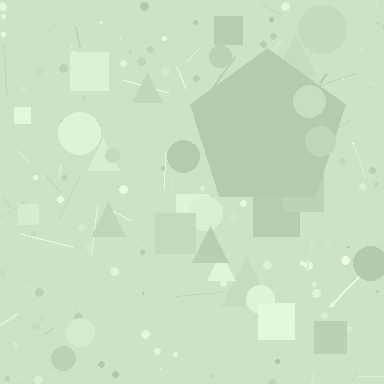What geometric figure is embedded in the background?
A pentagon is embedded in the background.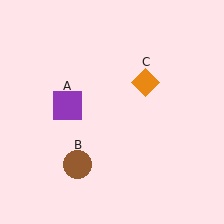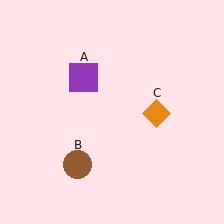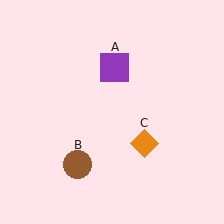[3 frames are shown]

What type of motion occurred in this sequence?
The purple square (object A), orange diamond (object C) rotated clockwise around the center of the scene.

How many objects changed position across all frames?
2 objects changed position: purple square (object A), orange diamond (object C).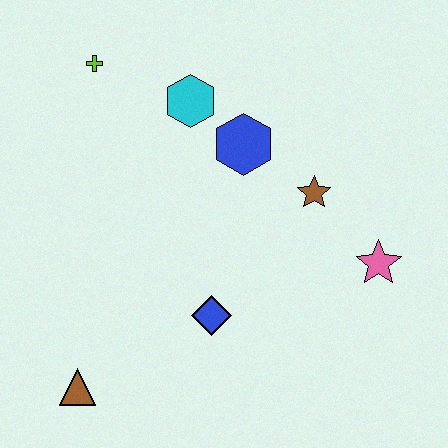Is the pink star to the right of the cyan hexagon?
Yes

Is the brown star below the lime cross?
Yes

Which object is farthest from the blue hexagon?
The brown triangle is farthest from the blue hexagon.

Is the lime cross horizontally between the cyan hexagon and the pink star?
No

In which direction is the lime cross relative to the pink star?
The lime cross is to the left of the pink star.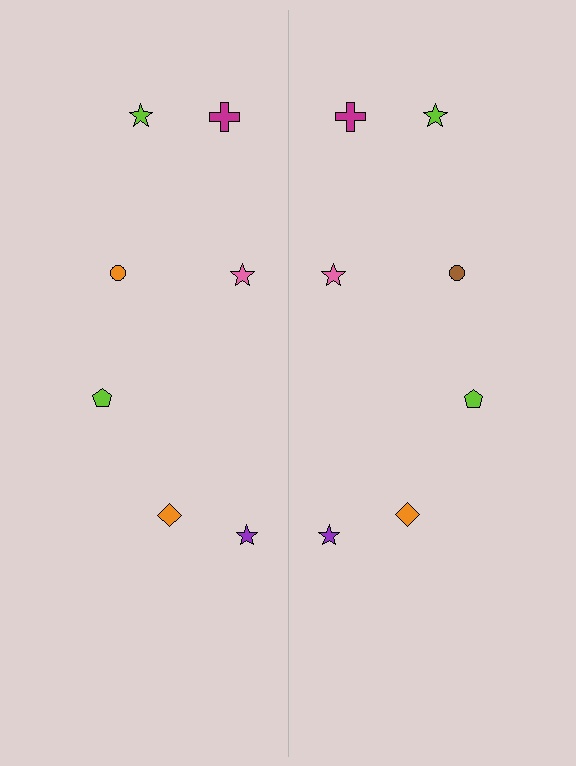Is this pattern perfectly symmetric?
No, the pattern is not perfectly symmetric. The brown circle on the right side breaks the symmetry — its mirror counterpart is orange.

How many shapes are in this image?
There are 14 shapes in this image.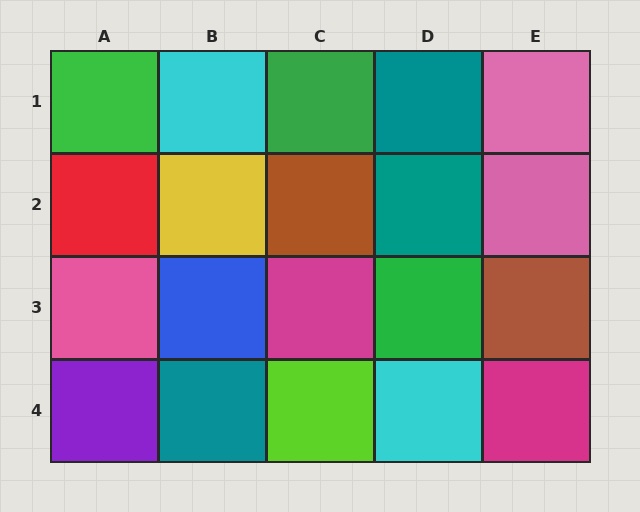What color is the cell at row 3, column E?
Brown.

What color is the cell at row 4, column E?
Magenta.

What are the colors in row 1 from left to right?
Green, cyan, green, teal, pink.